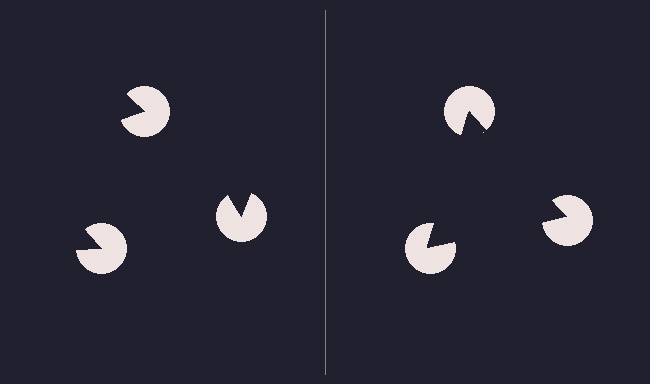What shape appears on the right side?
An illusory triangle.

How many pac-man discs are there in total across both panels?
6 — 3 on each side.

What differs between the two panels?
The pac-man discs are positioned identically on both sides; only the wedge orientations differ. On the right they align to a triangle; on the left they are misaligned.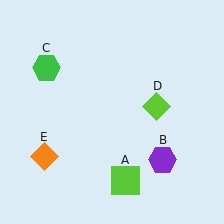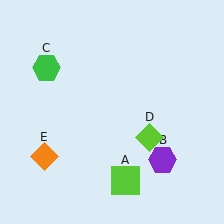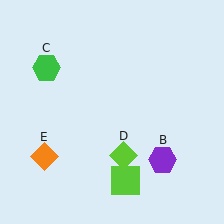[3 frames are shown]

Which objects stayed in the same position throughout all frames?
Lime square (object A) and purple hexagon (object B) and green hexagon (object C) and orange diamond (object E) remained stationary.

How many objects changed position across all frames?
1 object changed position: lime diamond (object D).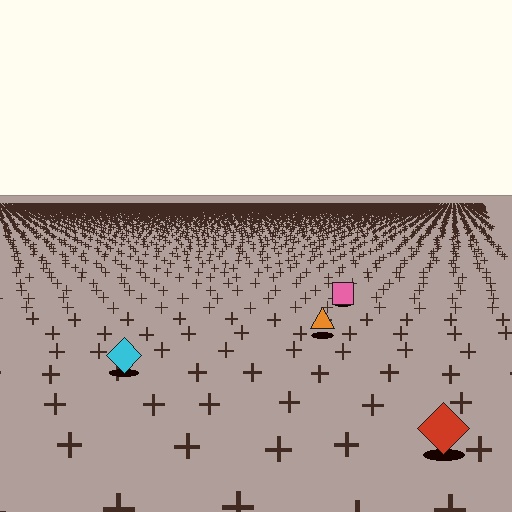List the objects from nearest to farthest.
From nearest to farthest: the red diamond, the cyan diamond, the orange triangle, the pink square.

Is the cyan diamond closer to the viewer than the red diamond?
No. The red diamond is closer — you can tell from the texture gradient: the ground texture is coarser near it.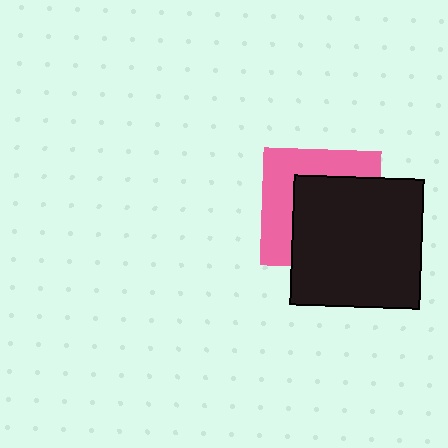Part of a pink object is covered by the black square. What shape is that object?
It is a square.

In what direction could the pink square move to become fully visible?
The pink square could move toward the upper-left. That would shift it out from behind the black square entirely.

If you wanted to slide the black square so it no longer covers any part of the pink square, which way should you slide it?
Slide it toward the lower-right — that is the most direct way to separate the two shapes.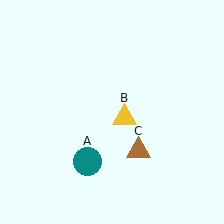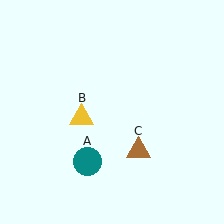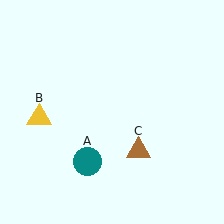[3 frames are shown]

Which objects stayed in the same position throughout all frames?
Teal circle (object A) and brown triangle (object C) remained stationary.